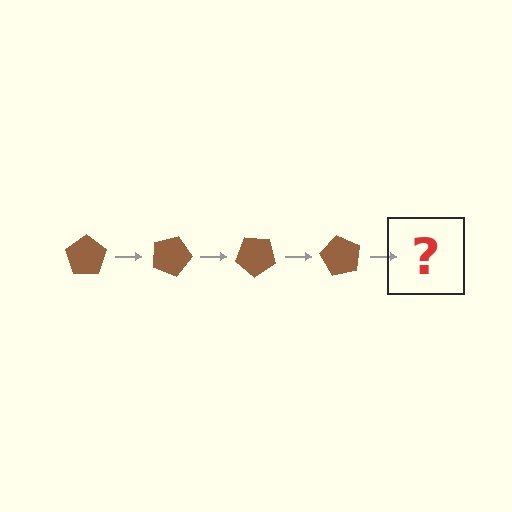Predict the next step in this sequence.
The next step is a brown pentagon rotated 80 degrees.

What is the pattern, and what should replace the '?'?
The pattern is that the pentagon rotates 20 degrees each step. The '?' should be a brown pentagon rotated 80 degrees.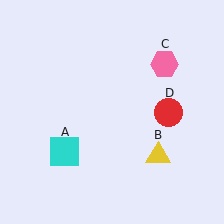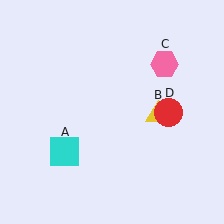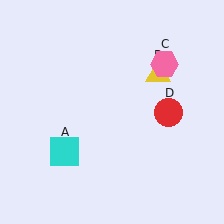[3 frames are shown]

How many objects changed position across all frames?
1 object changed position: yellow triangle (object B).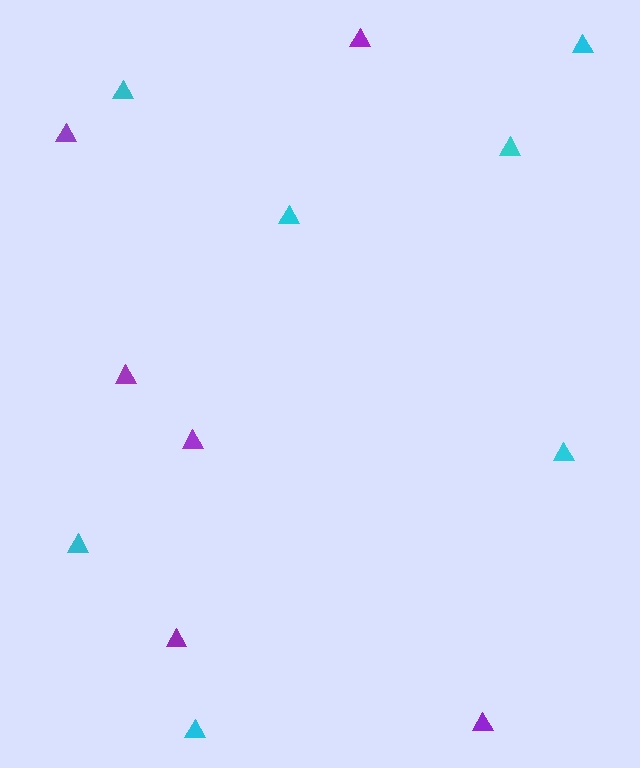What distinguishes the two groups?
There are 2 groups: one group of purple triangles (6) and one group of cyan triangles (7).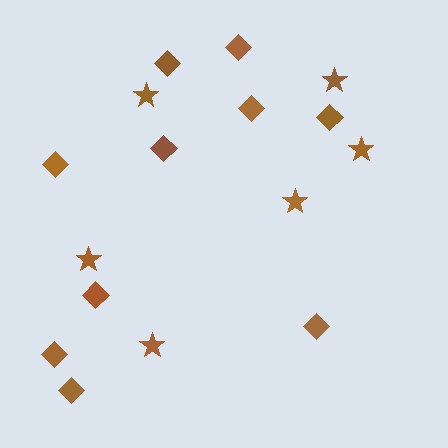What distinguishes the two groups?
There are 2 groups: one group of stars (6) and one group of diamonds (10).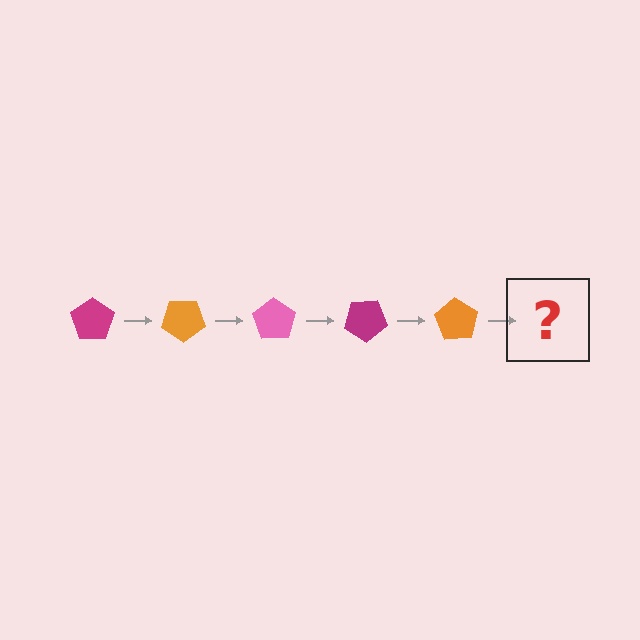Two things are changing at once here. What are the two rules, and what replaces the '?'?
The two rules are that it rotates 35 degrees each step and the color cycles through magenta, orange, and pink. The '?' should be a pink pentagon, rotated 175 degrees from the start.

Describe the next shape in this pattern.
It should be a pink pentagon, rotated 175 degrees from the start.